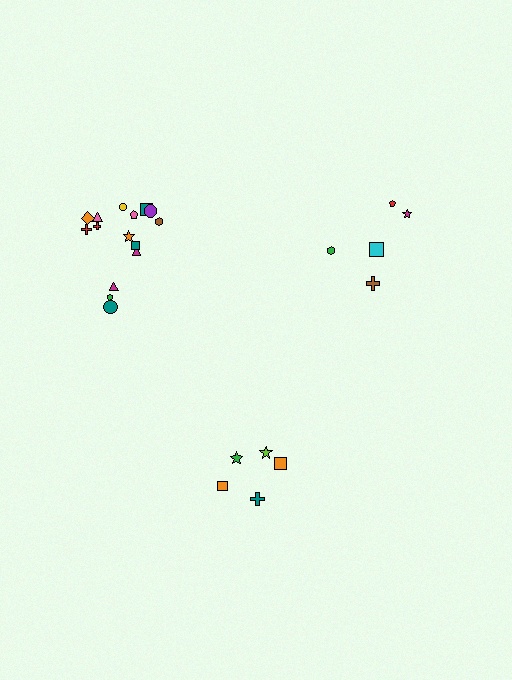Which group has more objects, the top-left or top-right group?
The top-left group.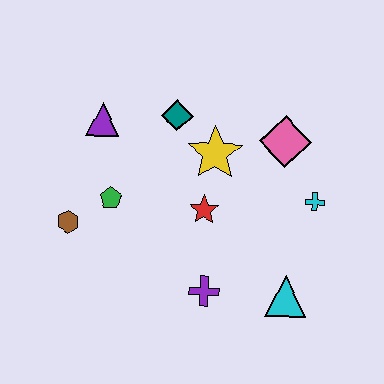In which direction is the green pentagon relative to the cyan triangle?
The green pentagon is to the left of the cyan triangle.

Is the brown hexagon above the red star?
No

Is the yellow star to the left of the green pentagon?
No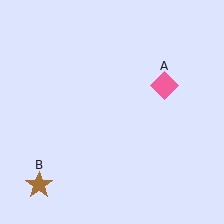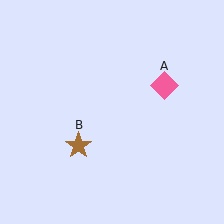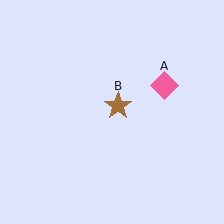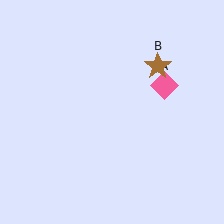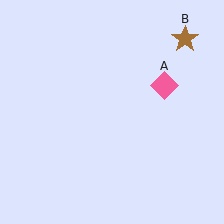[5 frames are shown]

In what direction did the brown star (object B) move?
The brown star (object B) moved up and to the right.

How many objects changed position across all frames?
1 object changed position: brown star (object B).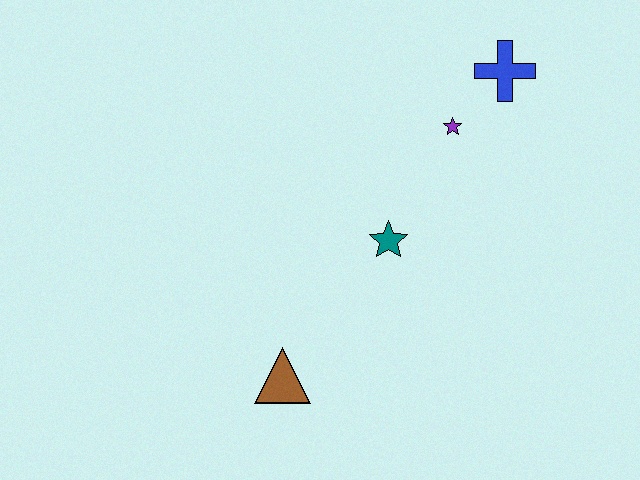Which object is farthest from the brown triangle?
The blue cross is farthest from the brown triangle.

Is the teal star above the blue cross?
No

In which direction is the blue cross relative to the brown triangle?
The blue cross is above the brown triangle.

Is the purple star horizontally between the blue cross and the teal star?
Yes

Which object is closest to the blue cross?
The purple star is closest to the blue cross.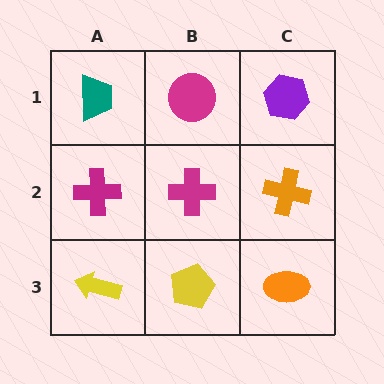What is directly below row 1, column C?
An orange cross.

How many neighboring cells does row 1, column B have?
3.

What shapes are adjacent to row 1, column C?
An orange cross (row 2, column C), a magenta circle (row 1, column B).